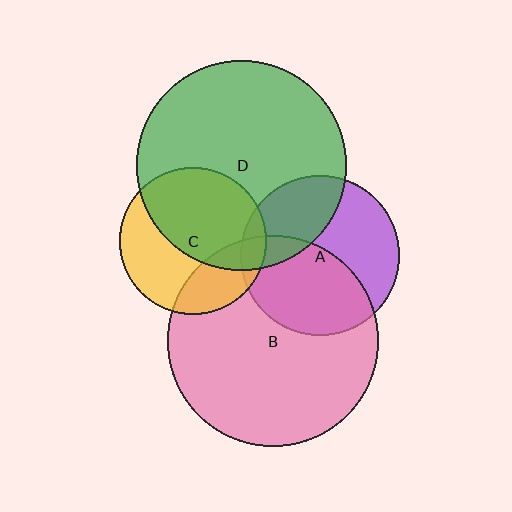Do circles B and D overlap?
Yes.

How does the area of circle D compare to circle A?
Approximately 1.7 times.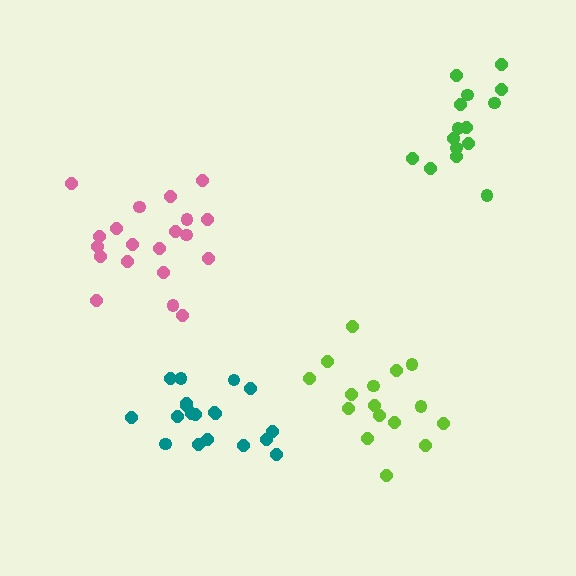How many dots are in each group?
Group 1: 19 dots, Group 2: 15 dots, Group 3: 16 dots, Group 4: 20 dots (70 total).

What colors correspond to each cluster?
The clusters are colored: teal, green, lime, pink.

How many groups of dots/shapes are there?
There are 4 groups.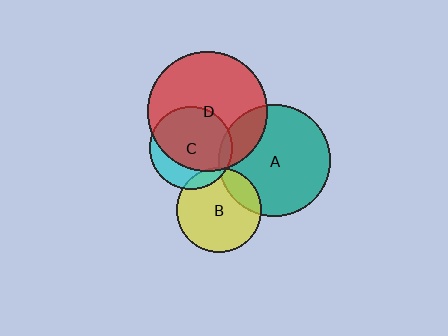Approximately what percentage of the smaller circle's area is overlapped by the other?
Approximately 10%.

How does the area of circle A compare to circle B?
Approximately 1.7 times.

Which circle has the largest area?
Circle D (red).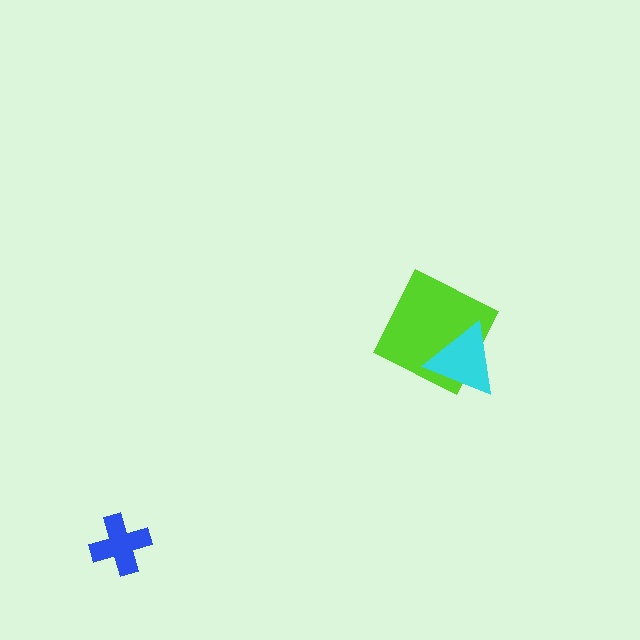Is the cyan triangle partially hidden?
No, no other shape covers it.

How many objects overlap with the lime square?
1 object overlaps with the lime square.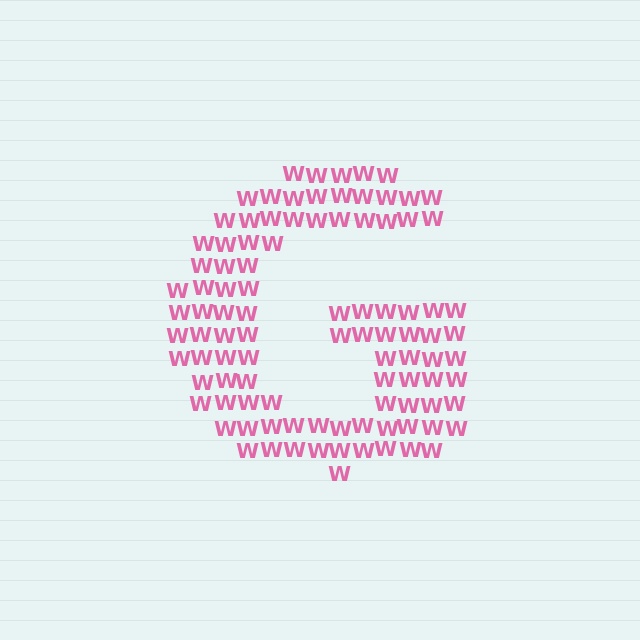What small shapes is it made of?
It is made of small letter W's.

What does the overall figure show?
The overall figure shows the letter G.